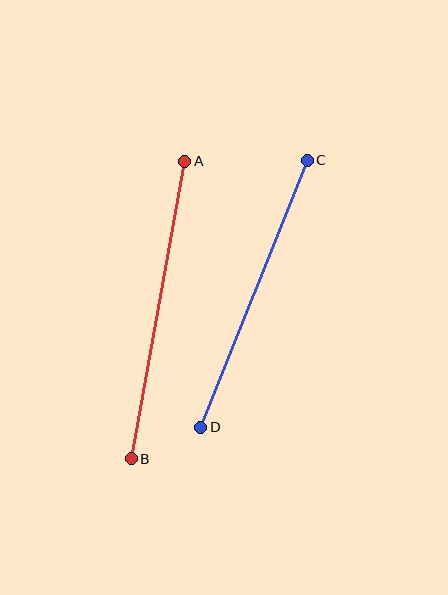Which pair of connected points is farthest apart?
Points A and B are farthest apart.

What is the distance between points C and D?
The distance is approximately 288 pixels.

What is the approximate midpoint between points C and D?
The midpoint is at approximately (254, 294) pixels.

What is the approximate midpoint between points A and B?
The midpoint is at approximately (158, 310) pixels.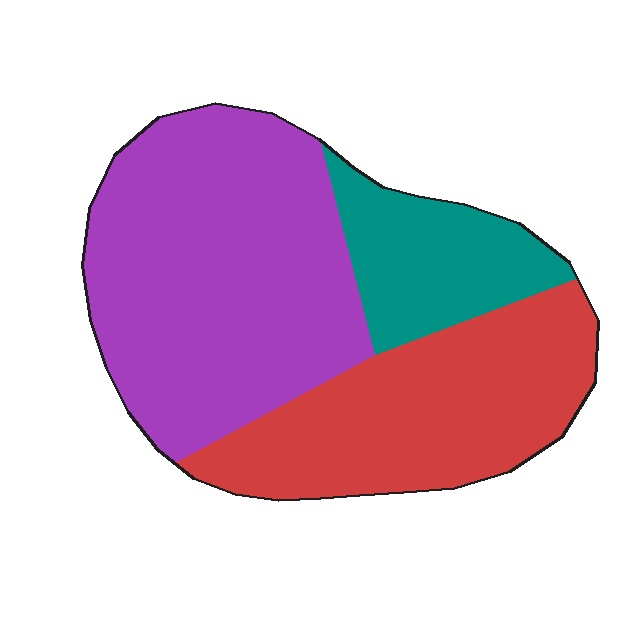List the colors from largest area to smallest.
From largest to smallest: purple, red, teal.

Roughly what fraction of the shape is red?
Red takes up between a third and a half of the shape.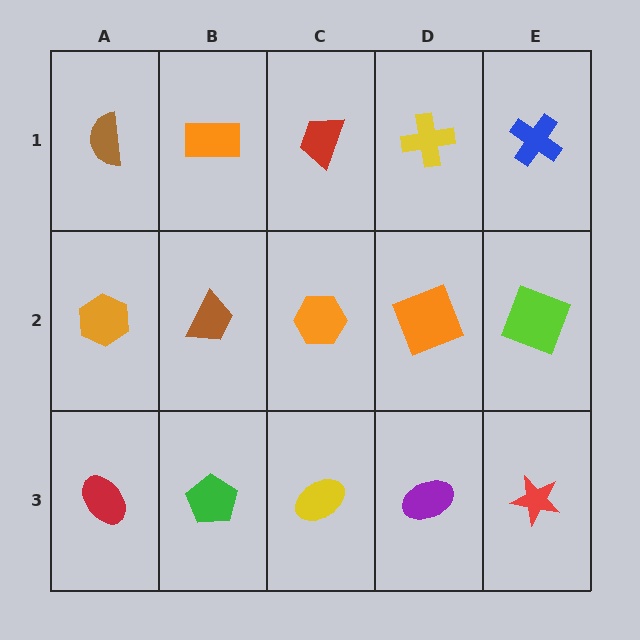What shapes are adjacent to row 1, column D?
An orange square (row 2, column D), a red trapezoid (row 1, column C), a blue cross (row 1, column E).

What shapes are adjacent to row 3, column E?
A lime square (row 2, column E), a purple ellipse (row 3, column D).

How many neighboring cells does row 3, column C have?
3.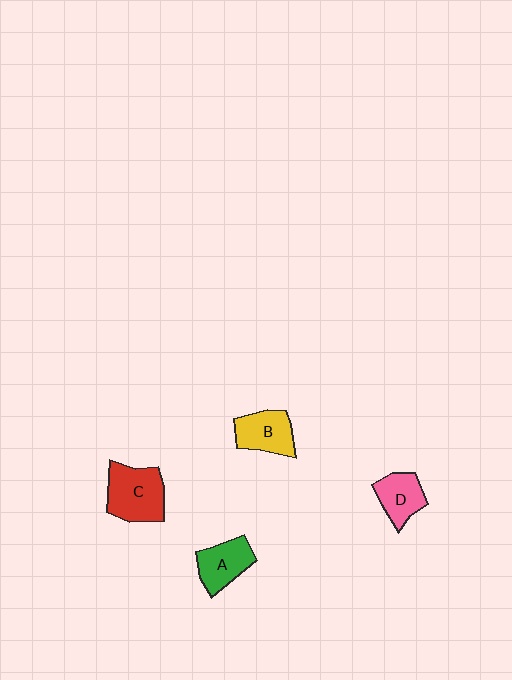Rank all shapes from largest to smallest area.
From largest to smallest: C (red), B (yellow), A (green), D (pink).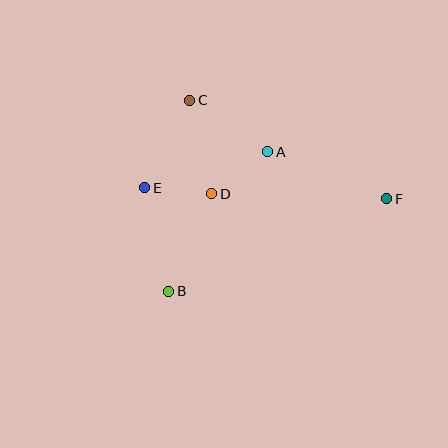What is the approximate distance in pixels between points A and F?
The distance between A and F is approximately 128 pixels.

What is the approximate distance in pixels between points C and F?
The distance between C and F is approximately 220 pixels.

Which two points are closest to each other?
Points D and E are closest to each other.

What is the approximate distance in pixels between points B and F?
The distance between B and F is approximately 237 pixels.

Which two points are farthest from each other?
Points E and F are farthest from each other.